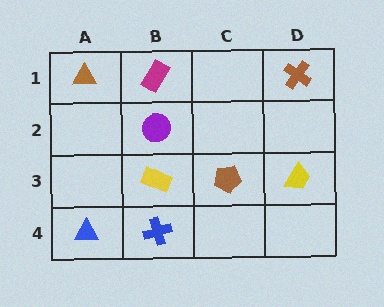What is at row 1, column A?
A brown triangle.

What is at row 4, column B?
A blue cross.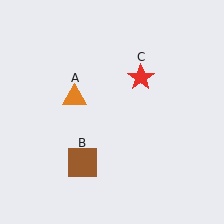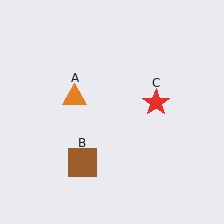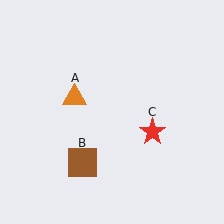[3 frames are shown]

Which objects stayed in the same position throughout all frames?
Orange triangle (object A) and brown square (object B) remained stationary.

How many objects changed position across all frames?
1 object changed position: red star (object C).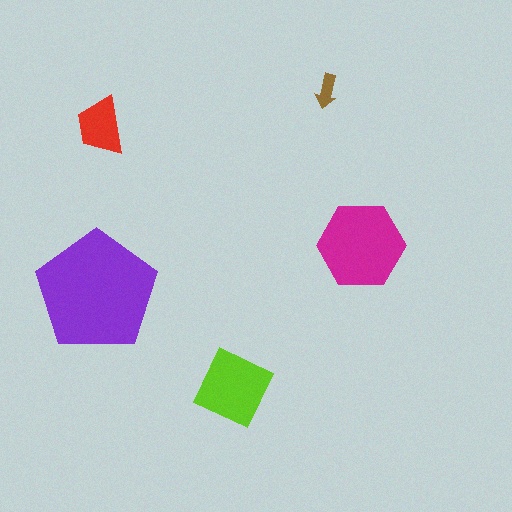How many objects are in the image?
There are 5 objects in the image.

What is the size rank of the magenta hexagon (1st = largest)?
2nd.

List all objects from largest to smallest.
The purple pentagon, the magenta hexagon, the lime diamond, the red trapezoid, the brown arrow.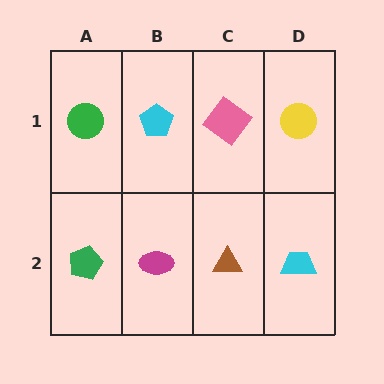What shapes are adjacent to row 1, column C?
A brown triangle (row 2, column C), a cyan pentagon (row 1, column B), a yellow circle (row 1, column D).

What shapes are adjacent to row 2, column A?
A green circle (row 1, column A), a magenta ellipse (row 2, column B).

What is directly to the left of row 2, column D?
A brown triangle.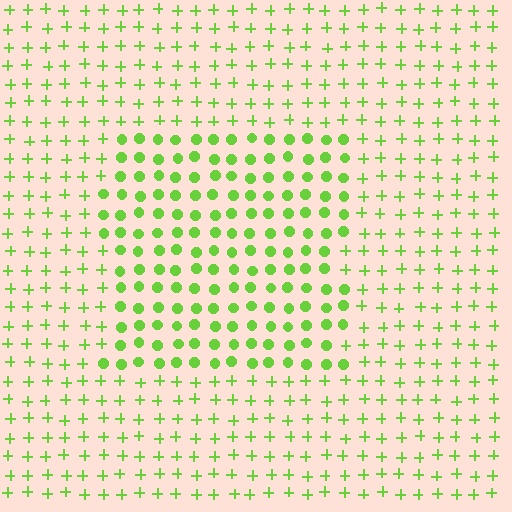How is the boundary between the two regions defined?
The boundary is defined by a change in element shape: circles inside vs. plus signs outside. All elements share the same color and spacing.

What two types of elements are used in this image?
The image uses circles inside the rectangle region and plus signs outside it.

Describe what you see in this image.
The image is filled with small lime elements arranged in a uniform grid. A rectangle-shaped region contains circles, while the surrounding area contains plus signs. The boundary is defined purely by the change in element shape.